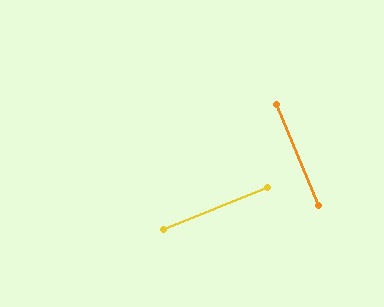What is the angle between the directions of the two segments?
Approximately 89 degrees.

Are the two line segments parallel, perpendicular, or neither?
Perpendicular — they meet at approximately 89°.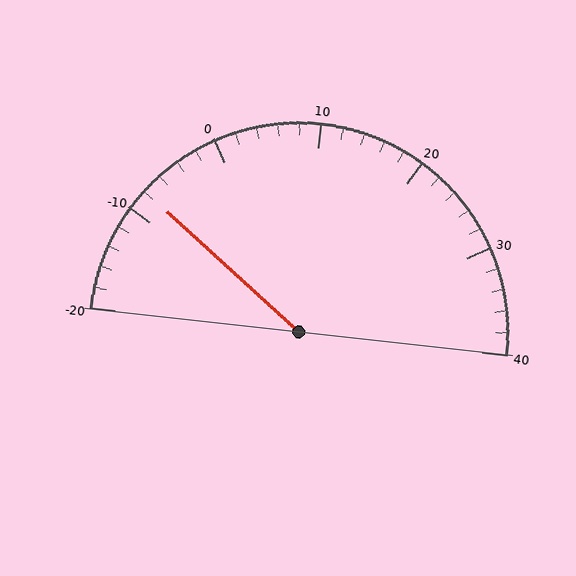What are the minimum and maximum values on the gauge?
The gauge ranges from -20 to 40.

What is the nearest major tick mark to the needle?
The nearest major tick mark is -10.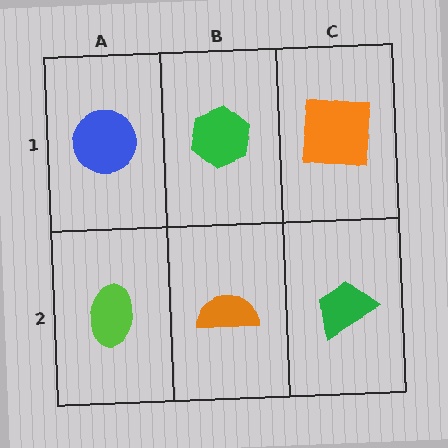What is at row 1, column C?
An orange square.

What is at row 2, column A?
A lime ellipse.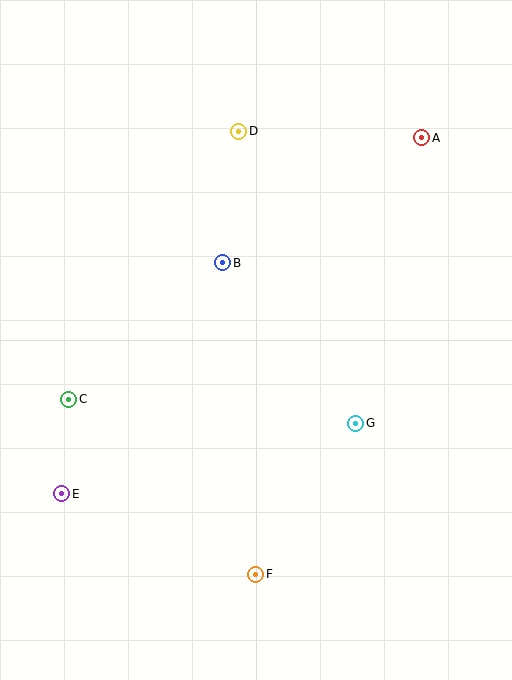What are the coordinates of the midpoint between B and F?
The midpoint between B and F is at (239, 419).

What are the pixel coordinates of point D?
Point D is at (239, 131).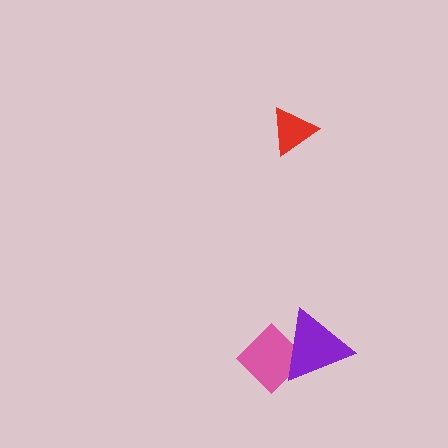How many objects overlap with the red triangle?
0 objects overlap with the red triangle.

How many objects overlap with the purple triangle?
1 object overlaps with the purple triangle.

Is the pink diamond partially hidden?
Yes, it is partially covered by another shape.